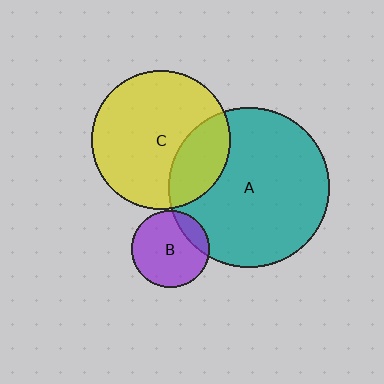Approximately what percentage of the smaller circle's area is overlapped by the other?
Approximately 15%.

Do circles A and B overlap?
Yes.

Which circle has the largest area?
Circle A (teal).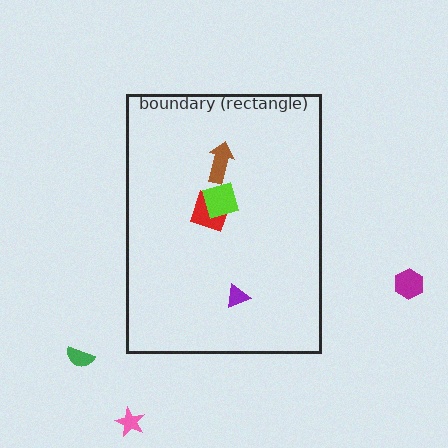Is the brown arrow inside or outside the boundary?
Inside.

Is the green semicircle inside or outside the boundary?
Outside.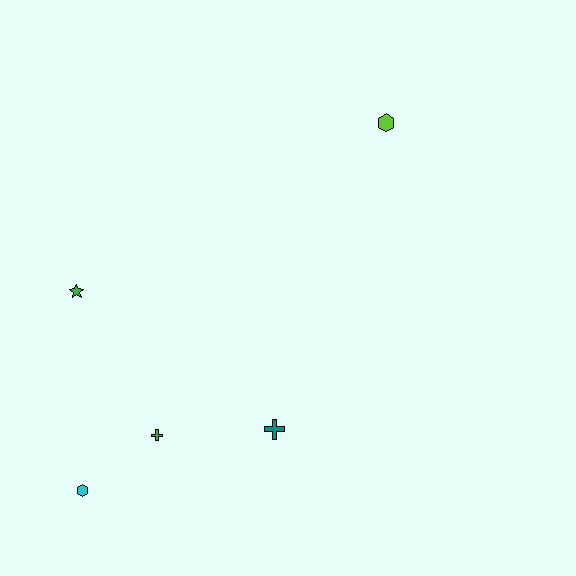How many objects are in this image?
There are 5 objects.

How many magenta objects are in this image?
There are no magenta objects.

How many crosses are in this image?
There are 2 crosses.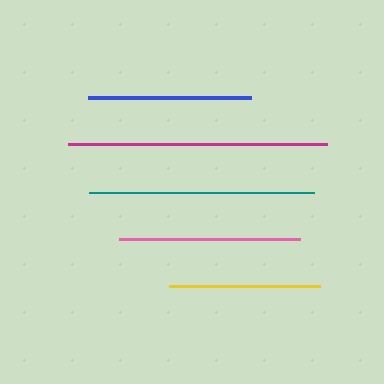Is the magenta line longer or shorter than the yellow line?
The magenta line is longer than the yellow line.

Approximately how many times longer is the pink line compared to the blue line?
The pink line is approximately 1.1 times the length of the blue line.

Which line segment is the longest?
The magenta line is the longest at approximately 260 pixels.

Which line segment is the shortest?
The yellow line is the shortest at approximately 151 pixels.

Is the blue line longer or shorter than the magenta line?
The magenta line is longer than the blue line.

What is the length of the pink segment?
The pink segment is approximately 181 pixels long.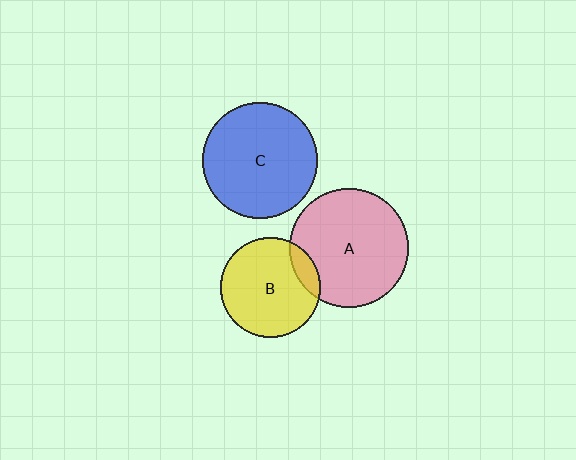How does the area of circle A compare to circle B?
Approximately 1.4 times.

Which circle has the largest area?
Circle A (pink).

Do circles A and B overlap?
Yes.